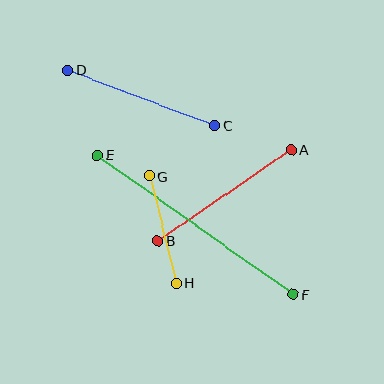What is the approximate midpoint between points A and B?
The midpoint is at approximately (224, 195) pixels.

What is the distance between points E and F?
The distance is approximately 241 pixels.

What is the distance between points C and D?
The distance is approximately 157 pixels.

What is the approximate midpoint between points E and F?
The midpoint is at approximately (195, 225) pixels.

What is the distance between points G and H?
The distance is approximately 110 pixels.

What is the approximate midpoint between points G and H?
The midpoint is at approximately (163, 230) pixels.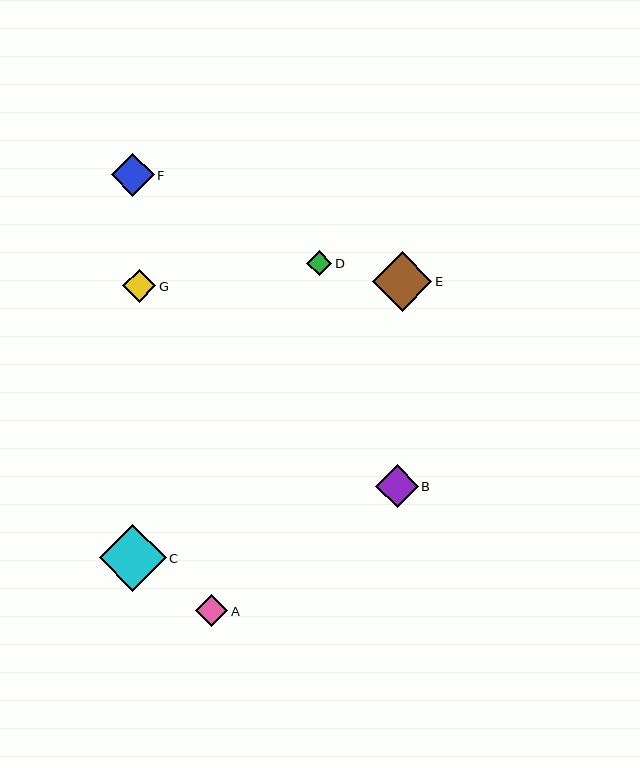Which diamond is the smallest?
Diamond D is the smallest with a size of approximately 25 pixels.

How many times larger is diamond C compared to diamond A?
Diamond C is approximately 2.1 times the size of diamond A.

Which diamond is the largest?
Diamond C is the largest with a size of approximately 67 pixels.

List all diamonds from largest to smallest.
From largest to smallest: C, E, F, B, G, A, D.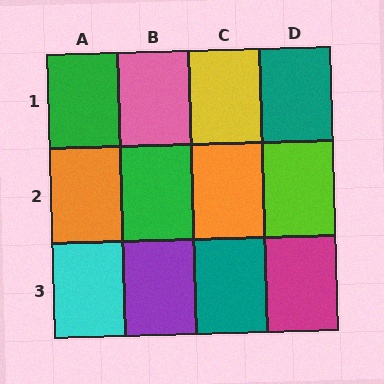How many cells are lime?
1 cell is lime.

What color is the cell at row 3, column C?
Teal.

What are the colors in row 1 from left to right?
Green, pink, yellow, teal.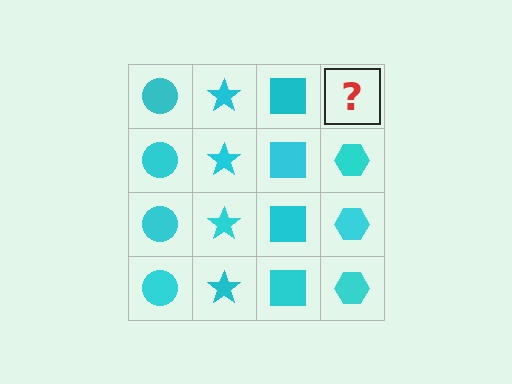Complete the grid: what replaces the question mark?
The question mark should be replaced with a cyan hexagon.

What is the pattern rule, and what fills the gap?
The rule is that each column has a consistent shape. The gap should be filled with a cyan hexagon.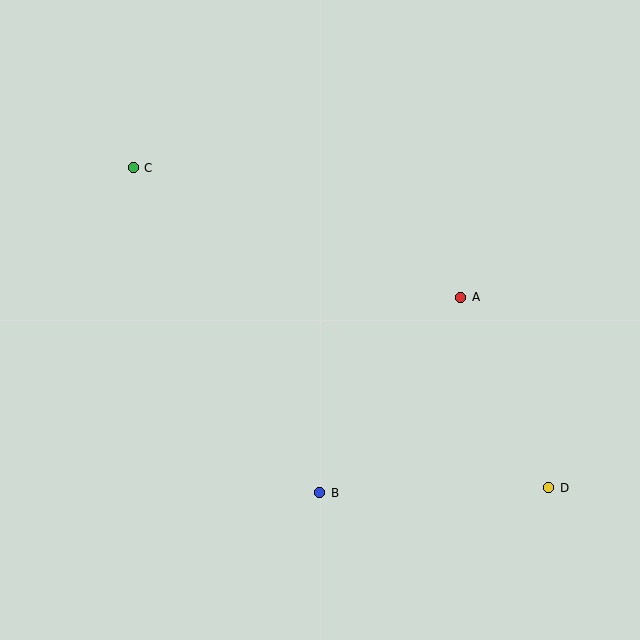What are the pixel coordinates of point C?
Point C is at (133, 168).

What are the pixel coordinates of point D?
Point D is at (549, 488).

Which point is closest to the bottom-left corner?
Point B is closest to the bottom-left corner.